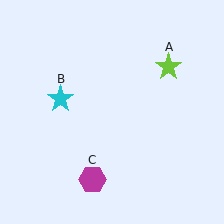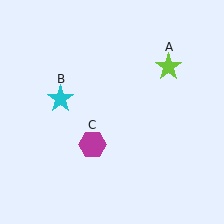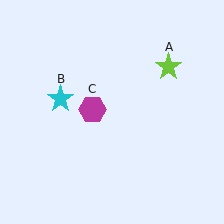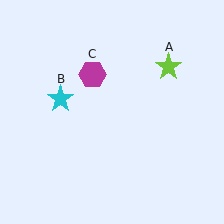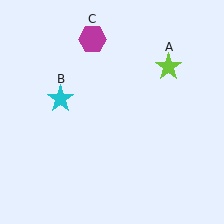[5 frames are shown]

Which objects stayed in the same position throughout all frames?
Lime star (object A) and cyan star (object B) remained stationary.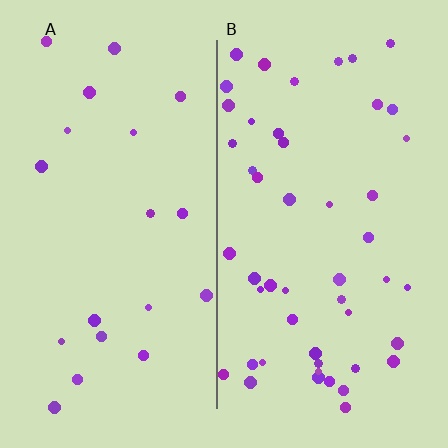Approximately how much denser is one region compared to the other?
Approximately 2.5× — region B over region A.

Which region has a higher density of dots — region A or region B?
B (the right).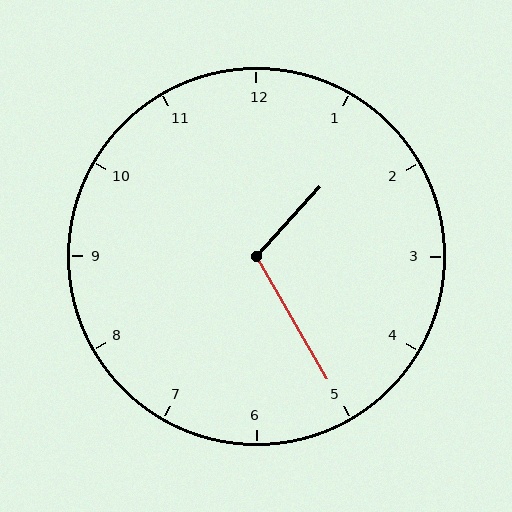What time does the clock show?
1:25.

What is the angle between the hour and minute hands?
Approximately 108 degrees.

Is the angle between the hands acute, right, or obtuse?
It is obtuse.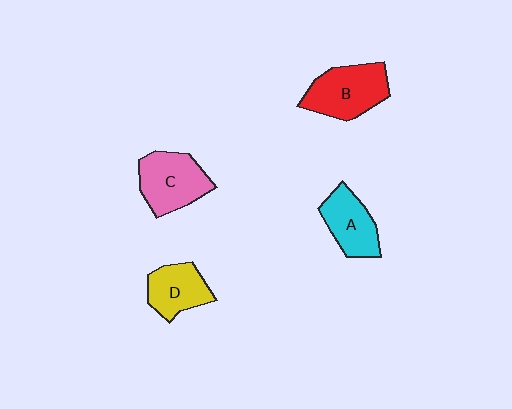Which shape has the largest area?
Shape B (red).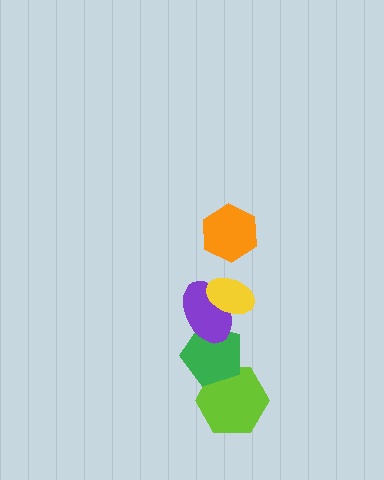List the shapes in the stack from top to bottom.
From top to bottom: the orange hexagon, the yellow ellipse, the purple ellipse, the green pentagon, the lime hexagon.